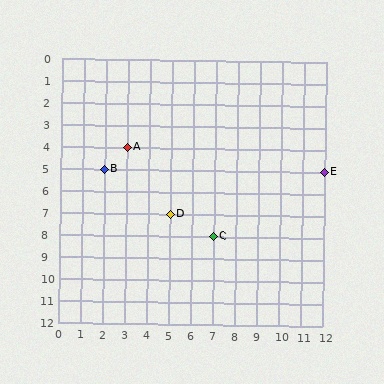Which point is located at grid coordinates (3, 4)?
Point A is at (3, 4).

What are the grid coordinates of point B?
Point B is at grid coordinates (2, 5).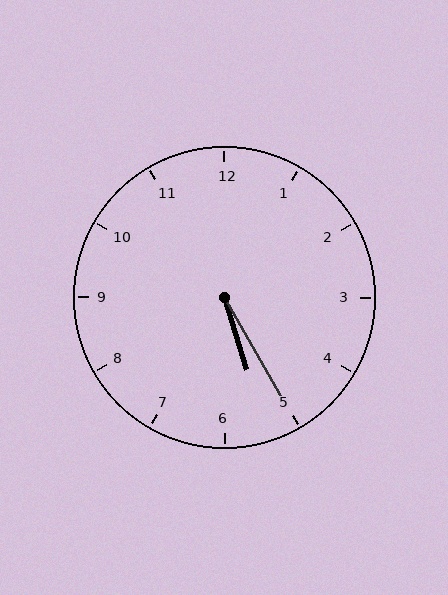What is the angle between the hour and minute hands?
Approximately 12 degrees.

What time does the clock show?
5:25.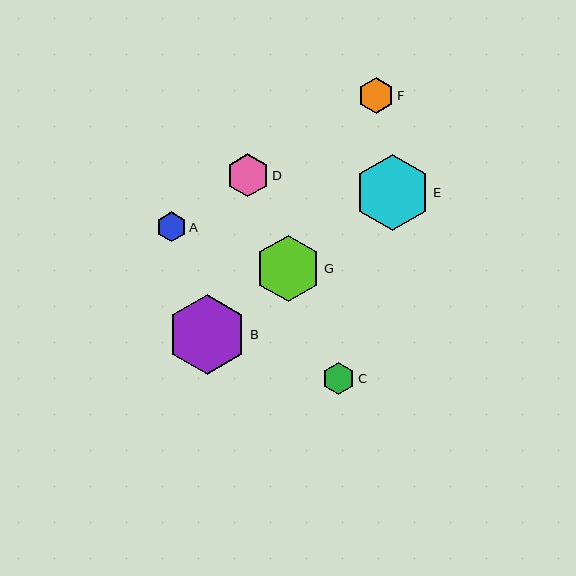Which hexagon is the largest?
Hexagon B is the largest with a size of approximately 80 pixels.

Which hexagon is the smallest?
Hexagon A is the smallest with a size of approximately 30 pixels.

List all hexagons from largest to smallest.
From largest to smallest: B, E, G, D, F, C, A.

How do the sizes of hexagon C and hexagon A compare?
Hexagon C and hexagon A are approximately the same size.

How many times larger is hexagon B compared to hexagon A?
Hexagon B is approximately 2.7 times the size of hexagon A.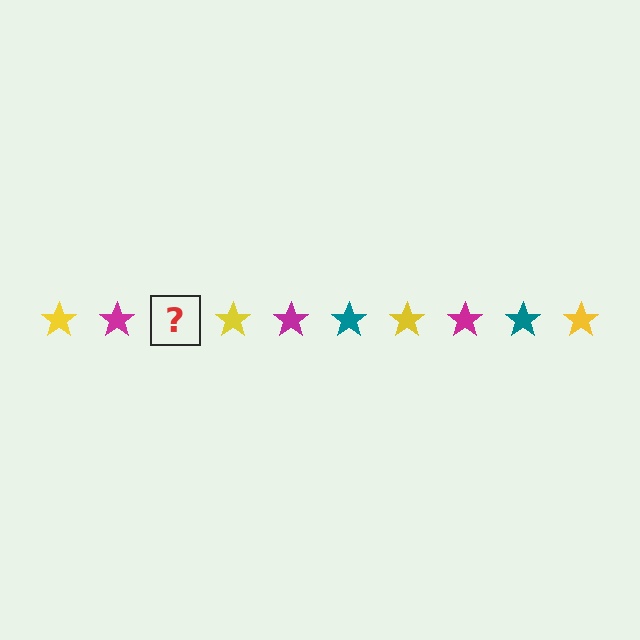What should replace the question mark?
The question mark should be replaced with a teal star.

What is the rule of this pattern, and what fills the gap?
The rule is that the pattern cycles through yellow, magenta, teal stars. The gap should be filled with a teal star.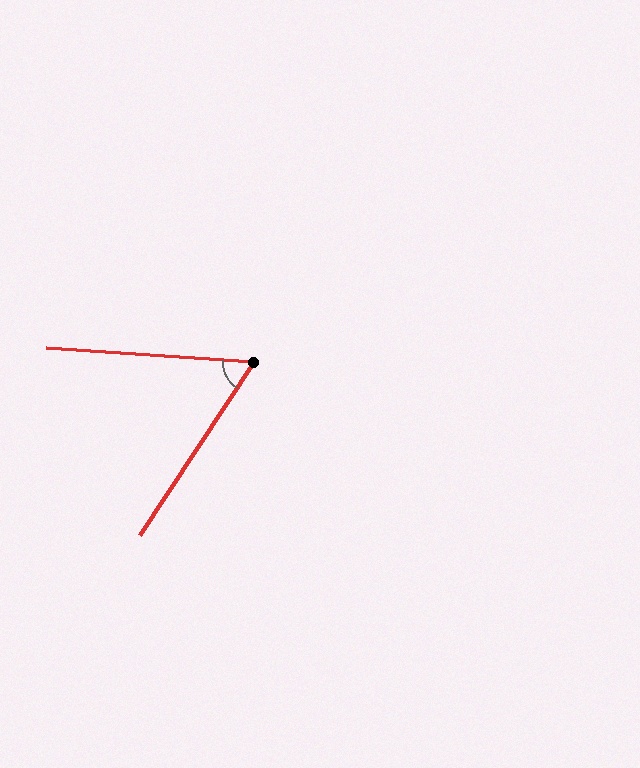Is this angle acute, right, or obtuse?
It is acute.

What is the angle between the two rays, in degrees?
Approximately 61 degrees.